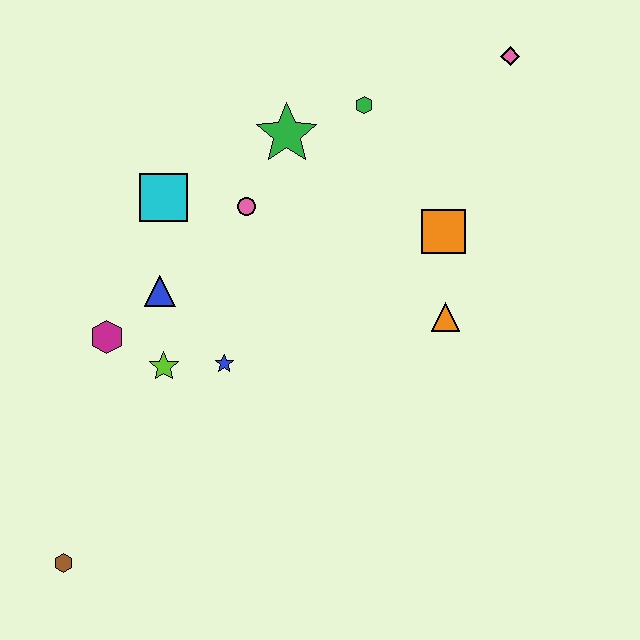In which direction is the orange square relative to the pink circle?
The orange square is to the right of the pink circle.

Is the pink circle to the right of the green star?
No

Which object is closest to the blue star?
The lime star is closest to the blue star.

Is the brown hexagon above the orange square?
No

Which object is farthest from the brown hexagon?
The pink diamond is farthest from the brown hexagon.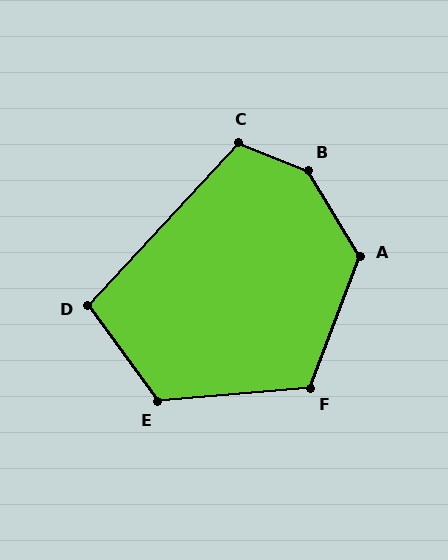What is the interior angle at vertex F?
Approximately 116 degrees (obtuse).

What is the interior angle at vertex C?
Approximately 111 degrees (obtuse).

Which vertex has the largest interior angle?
B, at approximately 143 degrees.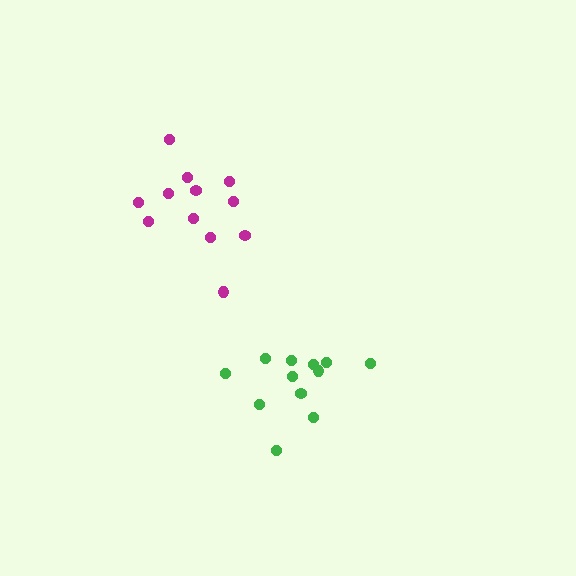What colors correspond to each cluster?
The clusters are colored: magenta, green.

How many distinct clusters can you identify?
There are 2 distinct clusters.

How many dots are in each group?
Group 1: 12 dots, Group 2: 12 dots (24 total).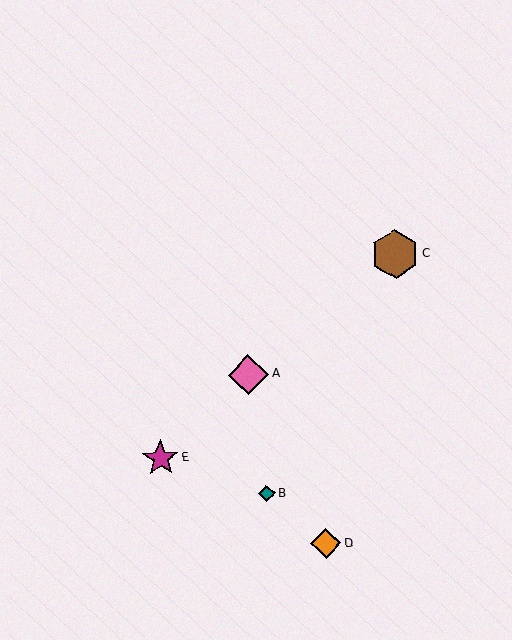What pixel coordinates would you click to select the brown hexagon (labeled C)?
Click at (395, 254) to select the brown hexagon C.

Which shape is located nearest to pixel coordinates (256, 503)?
The teal diamond (labeled B) at (267, 493) is nearest to that location.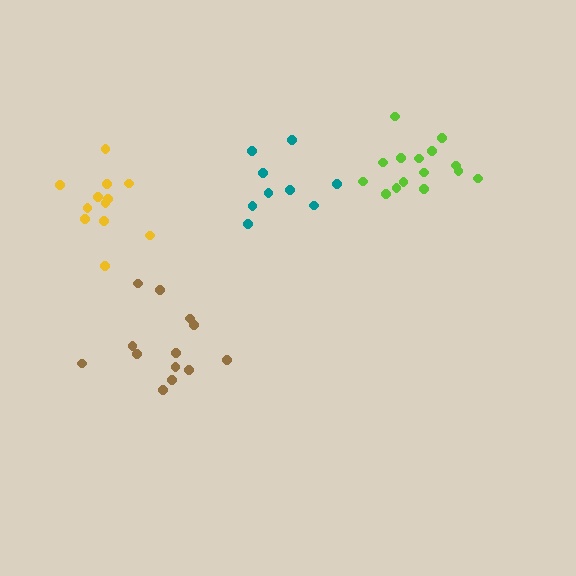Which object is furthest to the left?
The yellow cluster is leftmost.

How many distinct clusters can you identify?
There are 4 distinct clusters.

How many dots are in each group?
Group 1: 15 dots, Group 2: 9 dots, Group 3: 13 dots, Group 4: 12 dots (49 total).